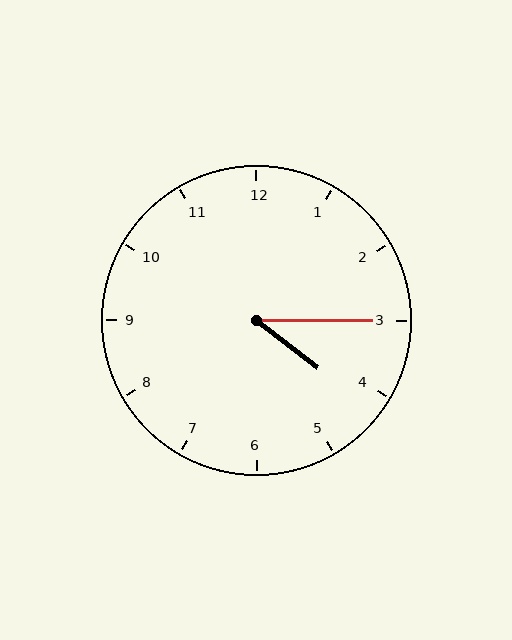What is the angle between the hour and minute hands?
Approximately 38 degrees.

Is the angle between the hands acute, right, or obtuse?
It is acute.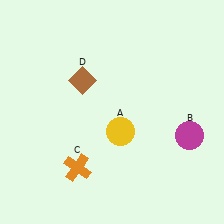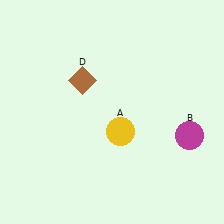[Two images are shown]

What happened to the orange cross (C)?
The orange cross (C) was removed in Image 2. It was in the bottom-left area of Image 1.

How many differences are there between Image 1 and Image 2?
There is 1 difference between the two images.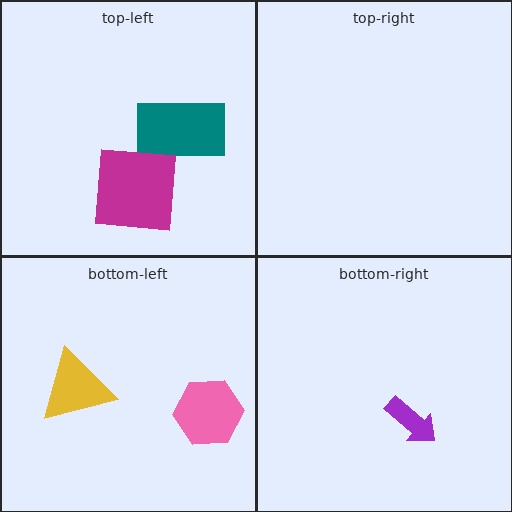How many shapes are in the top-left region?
2.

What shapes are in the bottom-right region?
The purple arrow.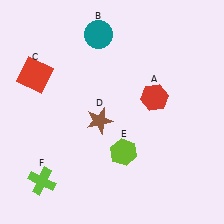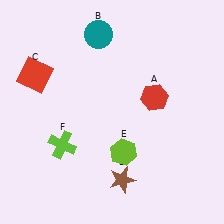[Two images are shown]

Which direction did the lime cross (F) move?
The lime cross (F) moved up.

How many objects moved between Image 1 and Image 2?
2 objects moved between the two images.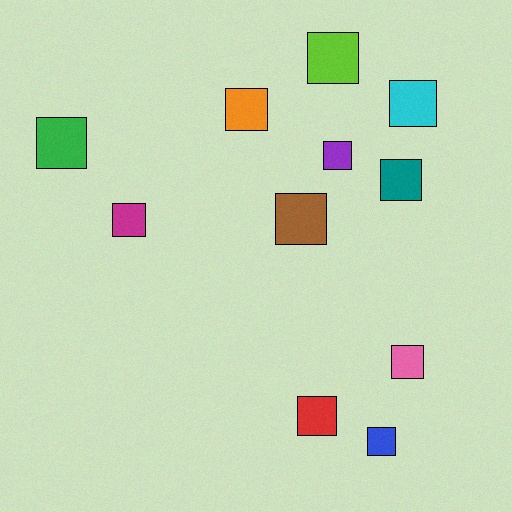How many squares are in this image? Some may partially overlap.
There are 11 squares.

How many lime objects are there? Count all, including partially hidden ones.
There is 1 lime object.